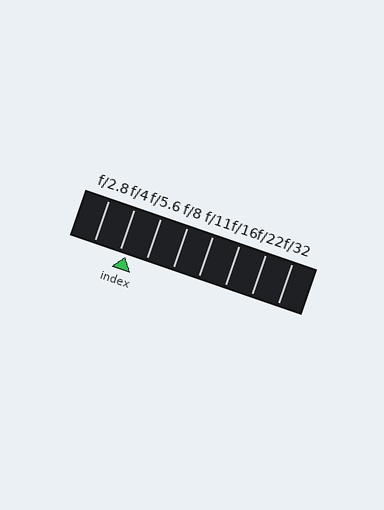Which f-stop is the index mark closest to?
The index mark is closest to f/4.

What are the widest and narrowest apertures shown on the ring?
The widest aperture shown is f/2.8 and the narrowest is f/32.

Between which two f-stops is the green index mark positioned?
The index mark is between f/4 and f/5.6.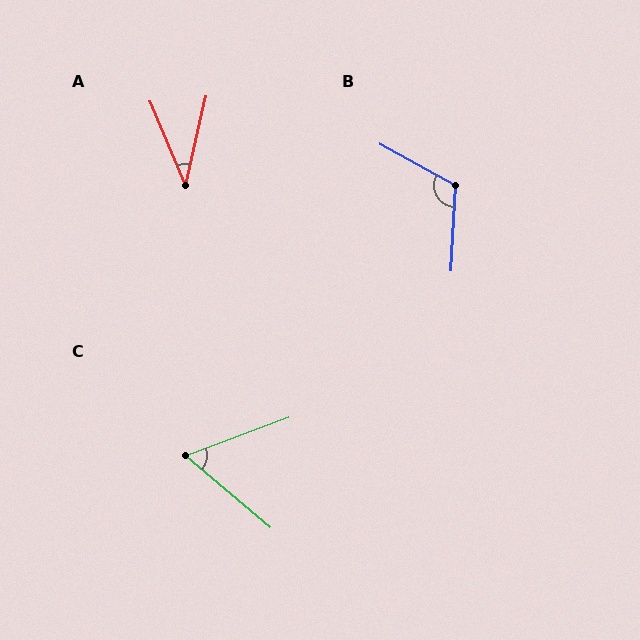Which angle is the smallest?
A, at approximately 36 degrees.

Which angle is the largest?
B, at approximately 116 degrees.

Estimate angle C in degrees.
Approximately 61 degrees.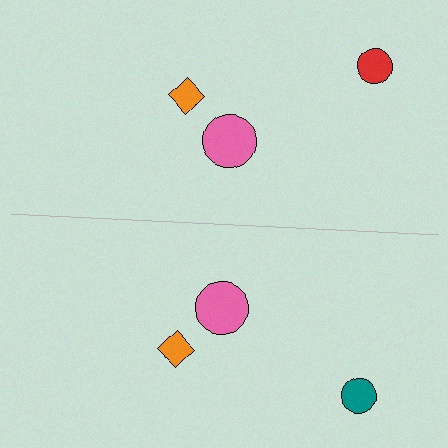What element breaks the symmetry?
The teal circle on the bottom side breaks the symmetry — its mirror counterpart is red.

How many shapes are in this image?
There are 6 shapes in this image.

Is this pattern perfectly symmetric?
No, the pattern is not perfectly symmetric. The teal circle on the bottom side breaks the symmetry — its mirror counterpart is red.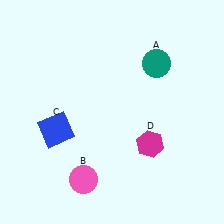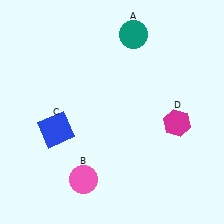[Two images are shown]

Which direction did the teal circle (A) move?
The teal circle (A) moved up.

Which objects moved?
The objects that moved are: the teal circle (A), the magenta hexagon (D).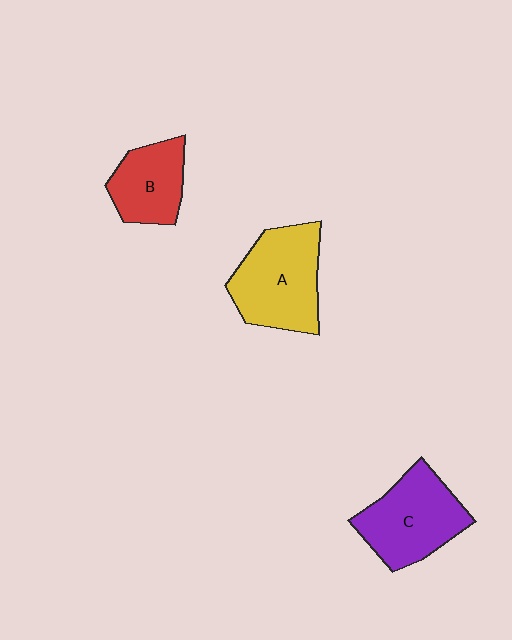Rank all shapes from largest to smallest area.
From largest to smallest: A (yellow), C (purple), B (red).